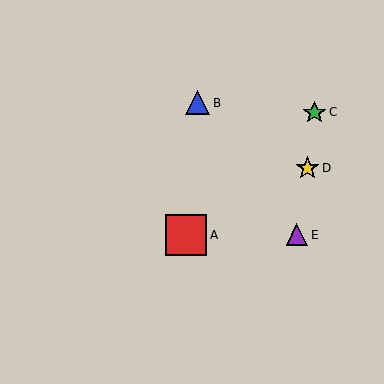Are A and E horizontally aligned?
Yes, both are at y≈235.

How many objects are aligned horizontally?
2 objects (A, E) are aligned horizontally.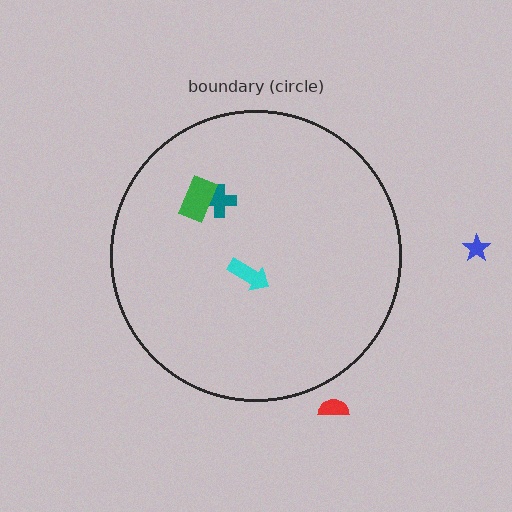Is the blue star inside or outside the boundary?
Outside.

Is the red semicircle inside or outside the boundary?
Outside.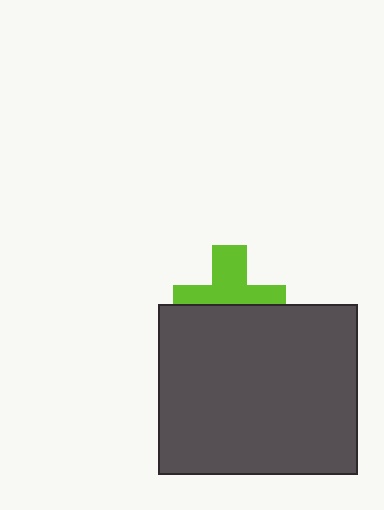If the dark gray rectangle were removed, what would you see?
You would see the complete lime cross.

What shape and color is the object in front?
The object in front is a dark gray rectangle.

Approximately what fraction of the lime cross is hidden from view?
Roughly 48% of the lime cross is hidden behind the dark gray rectangle.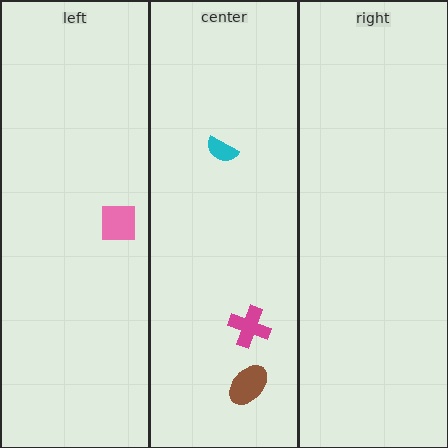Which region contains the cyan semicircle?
The center region.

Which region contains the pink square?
The left region.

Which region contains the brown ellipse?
The center region.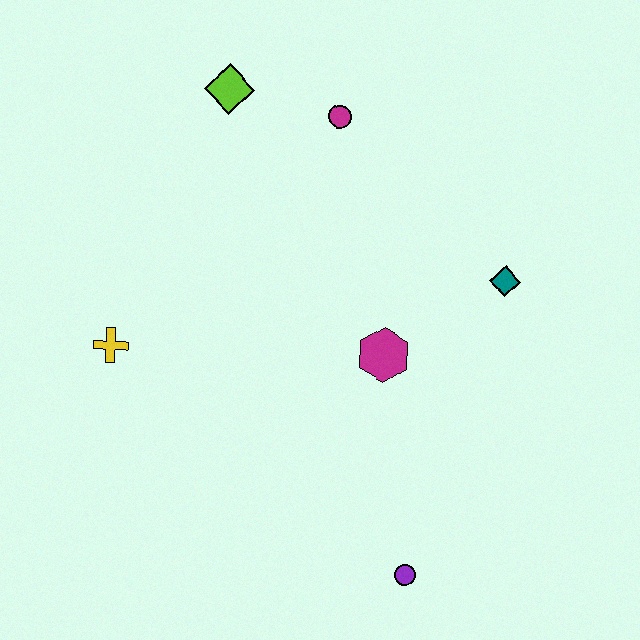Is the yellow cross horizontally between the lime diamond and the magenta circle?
No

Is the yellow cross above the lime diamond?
No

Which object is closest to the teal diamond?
The magenta hexagon is closest to the teal diamond.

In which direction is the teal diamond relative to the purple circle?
The teal diamond is above the purple circle.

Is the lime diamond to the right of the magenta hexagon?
No